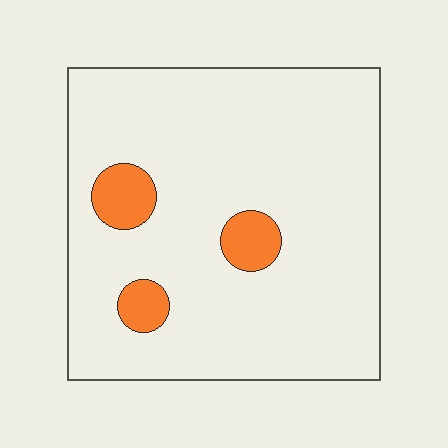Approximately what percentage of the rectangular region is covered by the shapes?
Approximately 10%.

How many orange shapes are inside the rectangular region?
3.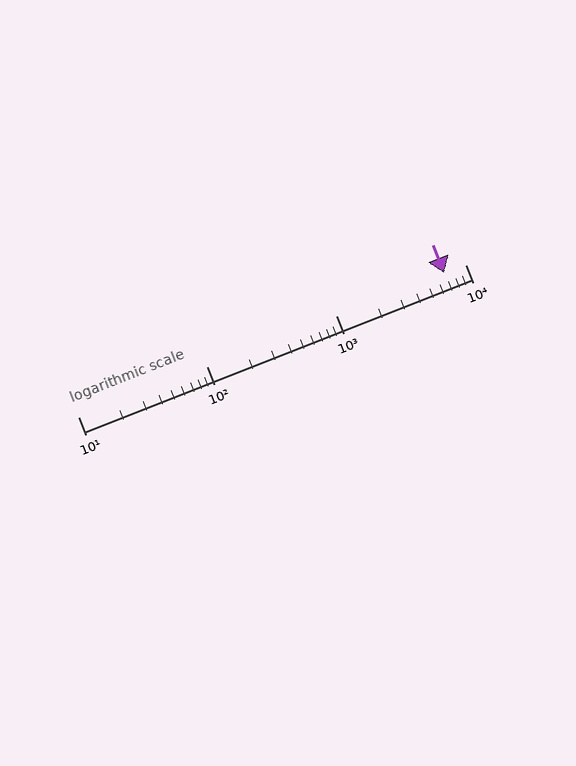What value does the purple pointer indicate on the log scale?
The pointer indicates approximately 6900.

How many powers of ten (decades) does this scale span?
The scale spans 3 decades, from 10 to 10000.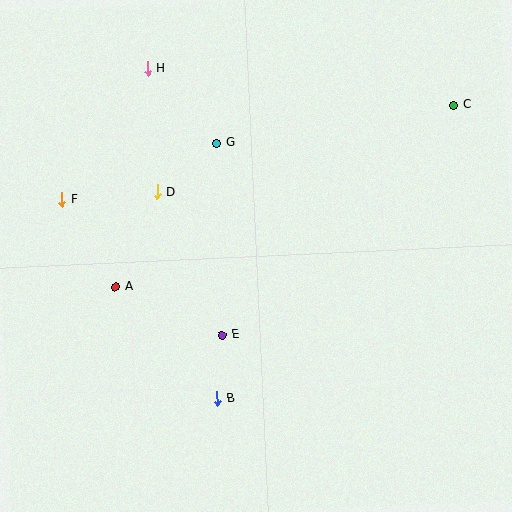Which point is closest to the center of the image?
Point E at (222, 335) is closest to the center.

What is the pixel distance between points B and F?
The distance between B and F is 253 pixels.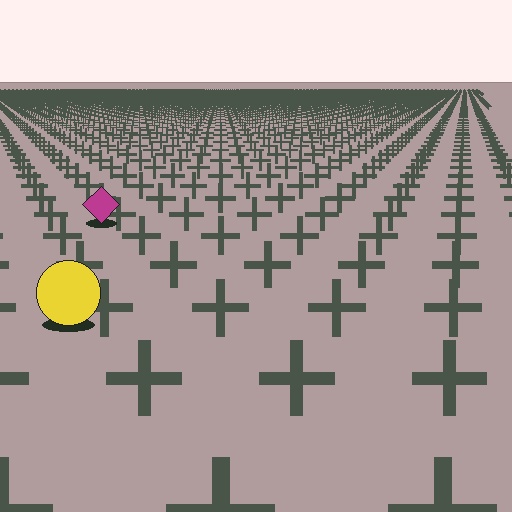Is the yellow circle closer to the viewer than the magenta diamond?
Yes. The yellow circle is closer — you can tell from the texture gradient: the ground texture is coarser near it.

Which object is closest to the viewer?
The yellow circle is closest. The texture marks near it are larger and more spread out.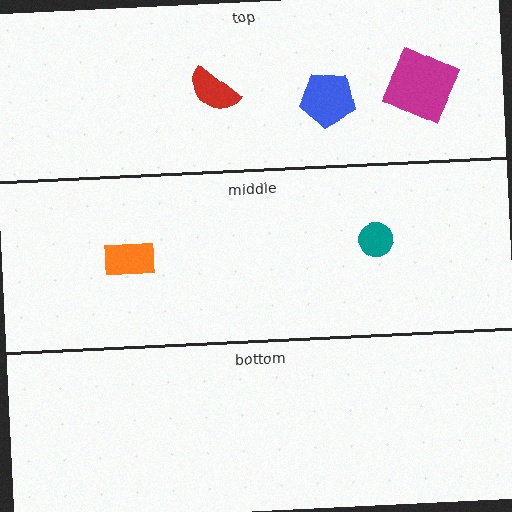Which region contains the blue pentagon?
The top region.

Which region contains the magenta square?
The top region.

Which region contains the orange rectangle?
The middle region.